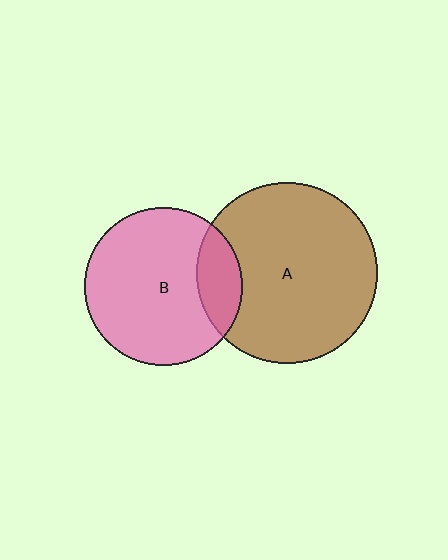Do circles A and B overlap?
Yes.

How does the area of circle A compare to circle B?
Approximately 1.3 times.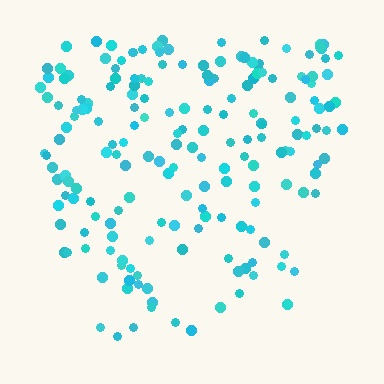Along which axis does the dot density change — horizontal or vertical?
Vertical.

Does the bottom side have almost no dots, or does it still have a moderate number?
Still a moderate number, just noticeably fewer than the top.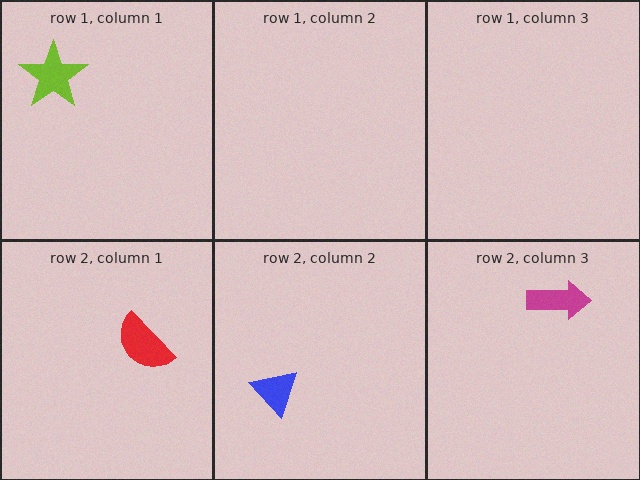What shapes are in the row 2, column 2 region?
The blue triangle.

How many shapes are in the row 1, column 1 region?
1.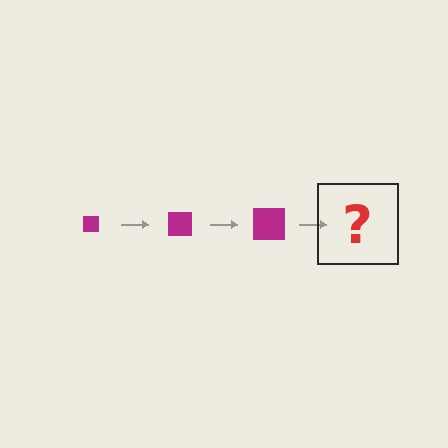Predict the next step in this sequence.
The next step is a magenta square, larger than the previous one.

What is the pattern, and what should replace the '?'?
The pattern is that the square gets progressively larger each step. The '?' should be a magenta square, larger than the previous one.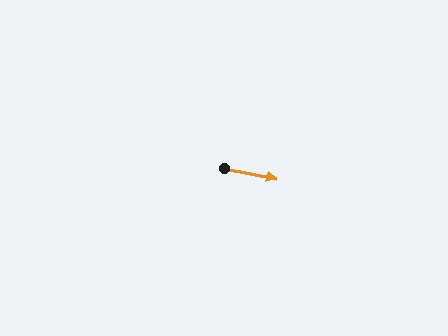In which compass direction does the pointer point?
East.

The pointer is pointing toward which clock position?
Roughly 3 o'clock.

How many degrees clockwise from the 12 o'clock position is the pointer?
Approximately 101 degrees.